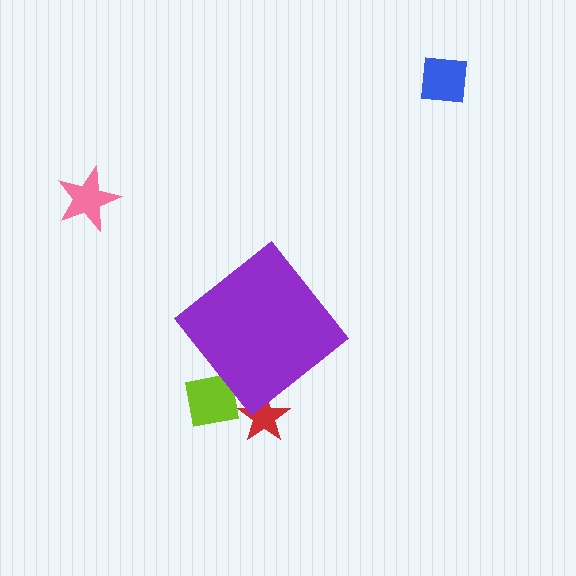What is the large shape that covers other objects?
A purple diamond.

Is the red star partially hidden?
Yes, the red star is partially hidden behind the purple diamond.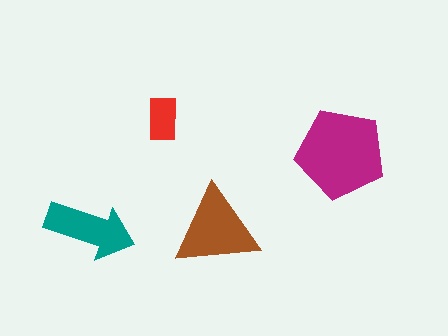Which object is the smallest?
The red rectangle.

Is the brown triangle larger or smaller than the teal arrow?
Larger.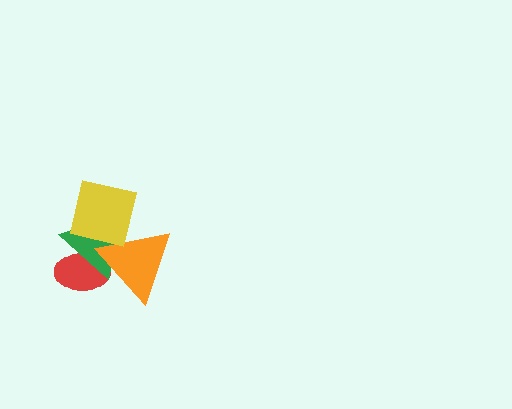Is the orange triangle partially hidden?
Yes, it is partially covered by another shape.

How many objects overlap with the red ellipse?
2 objects overlap with the red ellipse.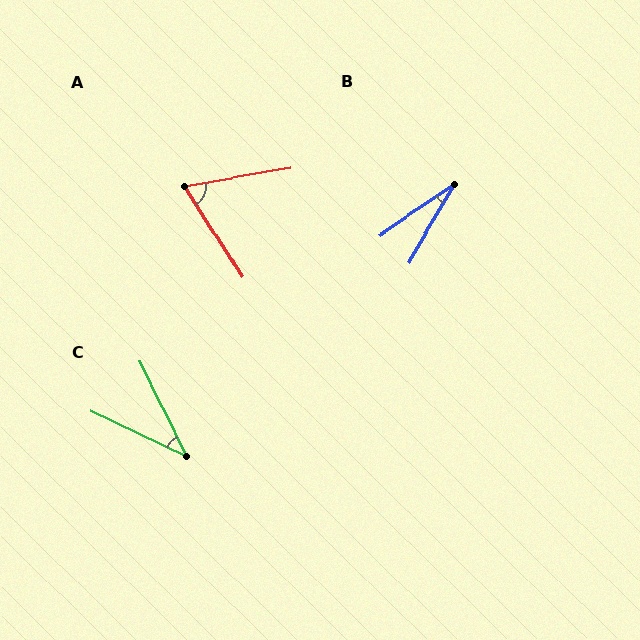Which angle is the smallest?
B, at approximately 25 degrees.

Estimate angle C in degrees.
Approximately 40 degrees.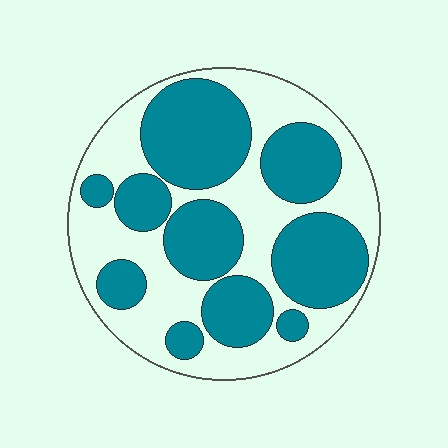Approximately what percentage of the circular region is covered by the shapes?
Approximately 50%.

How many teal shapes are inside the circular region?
10.